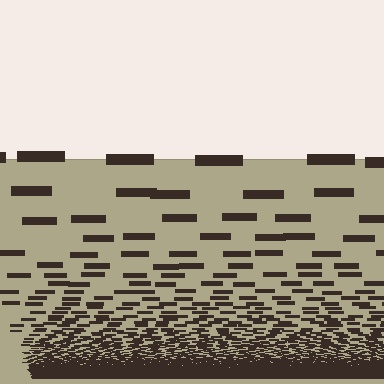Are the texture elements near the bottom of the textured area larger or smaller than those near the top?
Smaller. The gradient is inverted — elements near the bottom are smaller and denser.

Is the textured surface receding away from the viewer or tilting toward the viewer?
The surface appears to tilt toward the viewer. Texture elements get larger and sparser toward the top.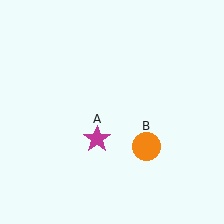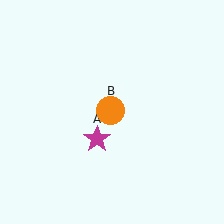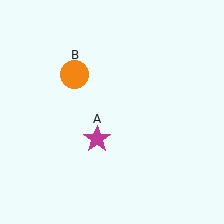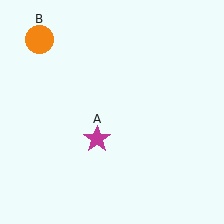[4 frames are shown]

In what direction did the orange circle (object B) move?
The orange circle (object B) moved up and to the left.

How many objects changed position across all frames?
1 object changed position: orange circle (object B).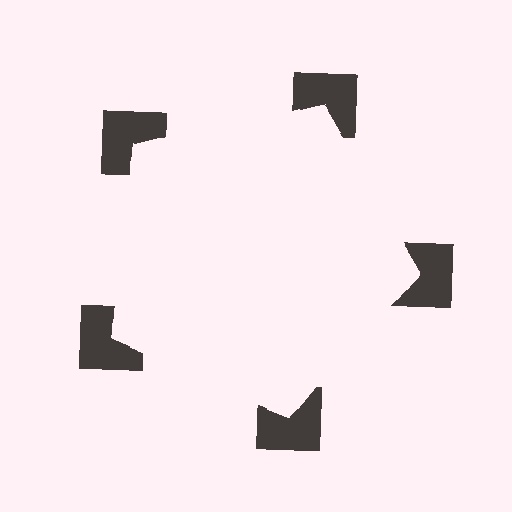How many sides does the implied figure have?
5 sides.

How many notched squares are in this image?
There are 5 — one at each vertex of the illusory pentagon.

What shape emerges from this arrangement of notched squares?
An illusory pentagon — its edges are inferred from the aligned wedge cuts in the notched squares, not physically drawn.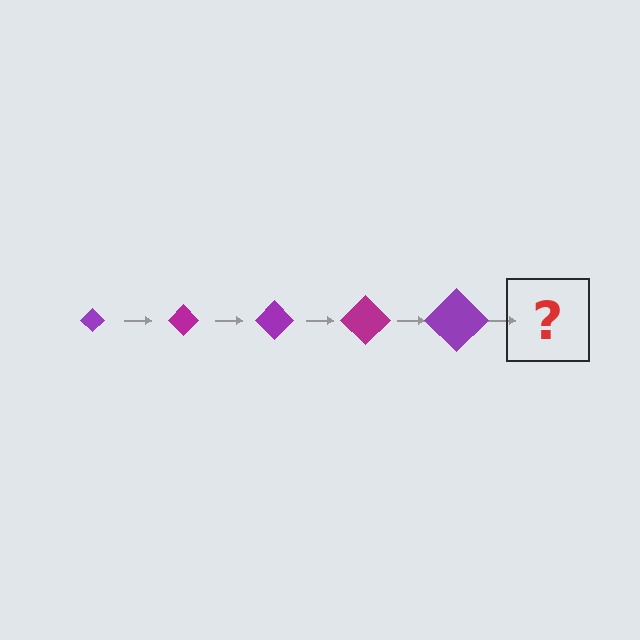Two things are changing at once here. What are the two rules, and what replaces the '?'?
The two rules are that the diamond grows larger each step and the color cycles through purple and magenta. The '?' should be a magenta diamond, larger than the previous one.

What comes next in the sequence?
The next element should be a magenta diamond, larger than the previous one.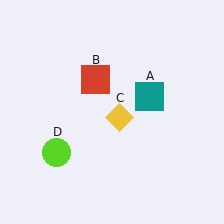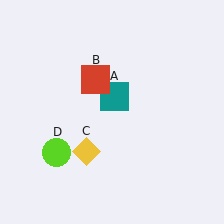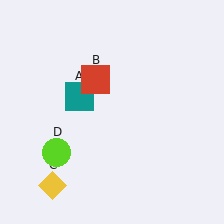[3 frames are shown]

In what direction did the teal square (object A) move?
The teal square (object A) moved left.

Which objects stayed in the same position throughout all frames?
Red square (object B) and lime circle (object D) remained stationary.